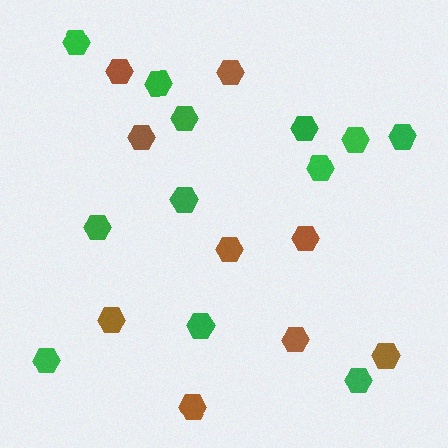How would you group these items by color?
There are 2 groups: one group of brown hexagons (9) and one group of green hexagons (12).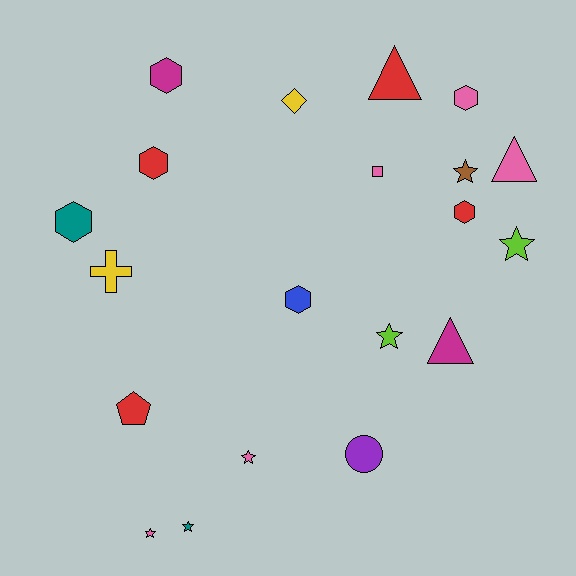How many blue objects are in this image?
There is 1 blue object.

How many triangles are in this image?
There are 3 triangles.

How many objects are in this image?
There are 20 objects.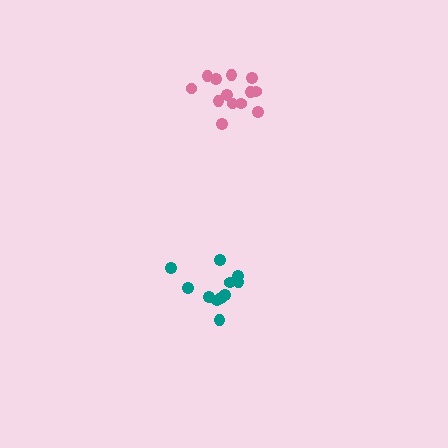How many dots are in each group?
Group 1: 11 dots, Group 2: 13 dots (24 total).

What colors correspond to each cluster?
The clusters are colored: teal, pink.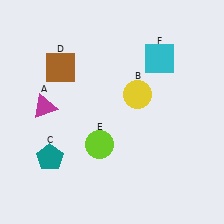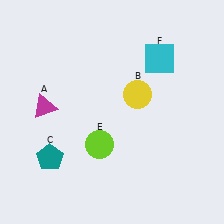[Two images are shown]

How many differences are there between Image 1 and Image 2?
There is 1 difference between the two images.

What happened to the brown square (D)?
The brown square (D) was removed in Image 2. It was in the top-left area of Image 1.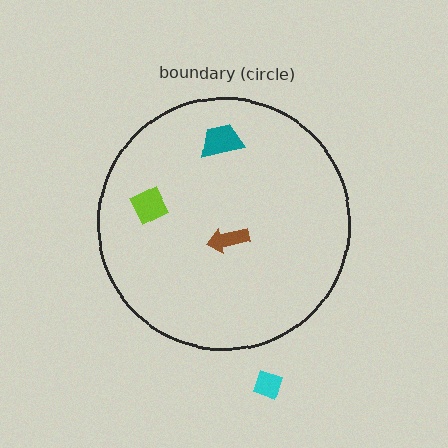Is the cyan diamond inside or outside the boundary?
Outside.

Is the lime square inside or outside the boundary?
Inside.